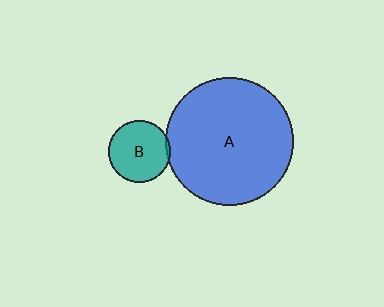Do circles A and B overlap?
Yes.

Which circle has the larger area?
Circle A (blue).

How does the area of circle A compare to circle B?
Approximately 4.3 times.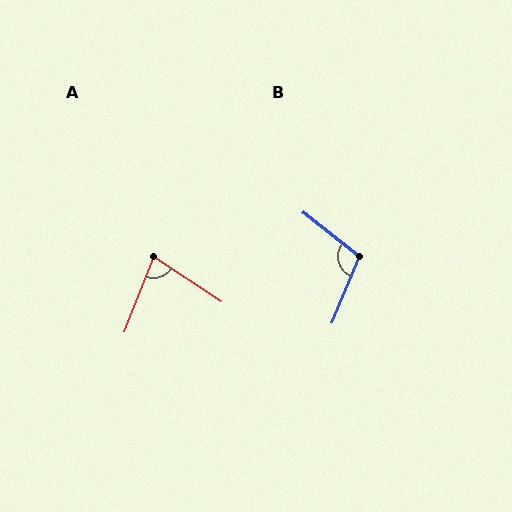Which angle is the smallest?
A, at approximately 78 degrees.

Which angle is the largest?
B, at approximately 105 degrees.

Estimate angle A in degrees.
Approximately 78 degrees.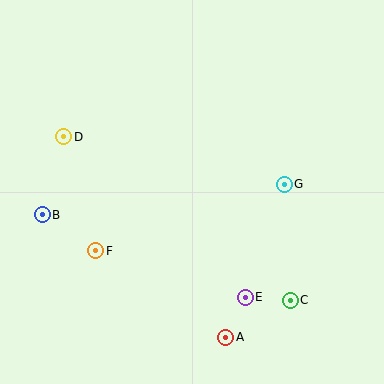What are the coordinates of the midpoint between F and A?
The midpoint between F and A is at (161, 294).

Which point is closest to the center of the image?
Point G at (284, 185) is closest to the center.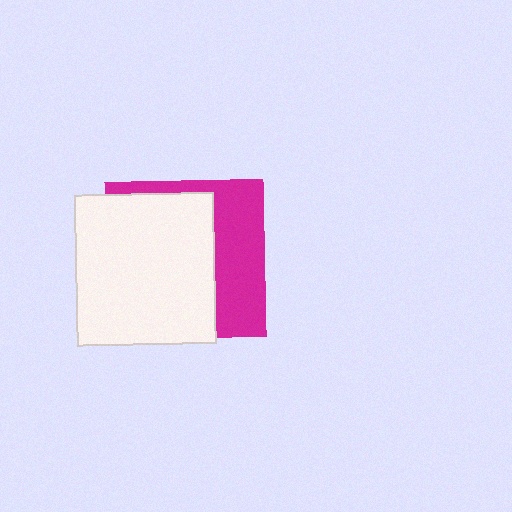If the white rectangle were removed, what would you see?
You would see the complete magenta square.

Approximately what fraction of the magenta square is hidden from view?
Roughly 64% of the magenta square is hidden behind the white rectangle.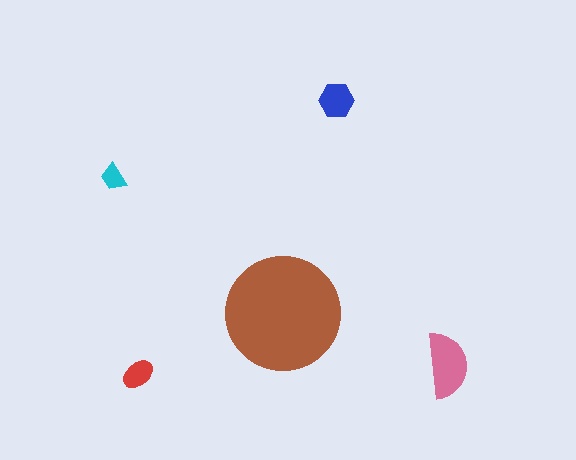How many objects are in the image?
There are 5 objects in the image.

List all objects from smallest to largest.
The cyan trapezoid, the red ellipse, the blue hexagon, the pink semicircle, the brown circle.